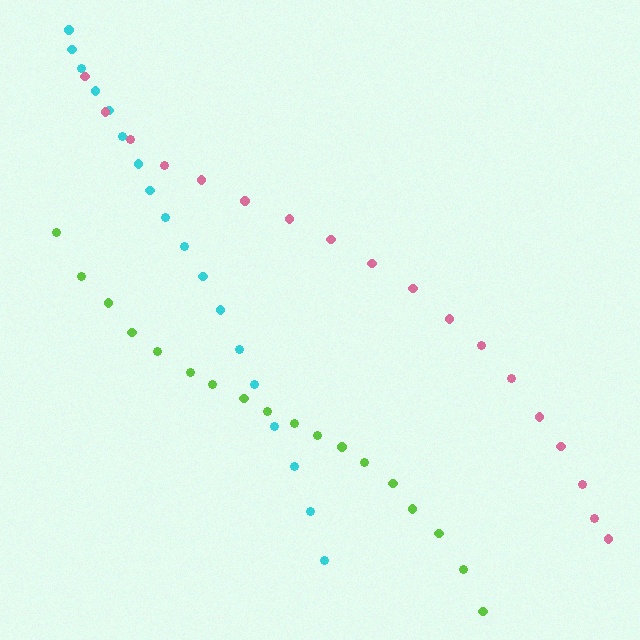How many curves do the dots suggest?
There are 3 distinct paths.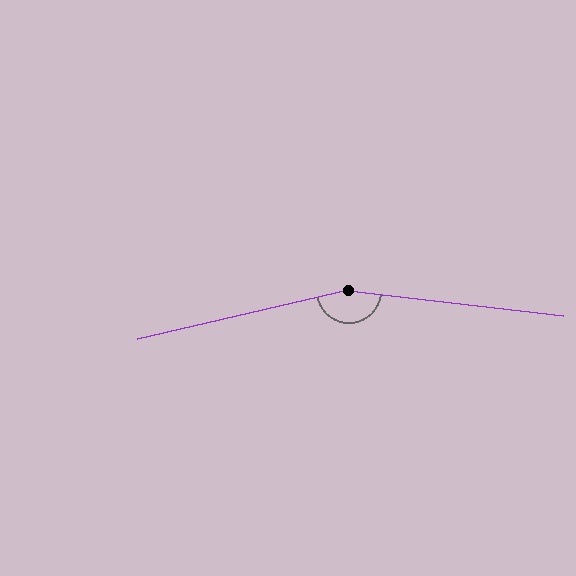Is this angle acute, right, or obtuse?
It is obtuse.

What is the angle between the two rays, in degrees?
Approximately 160 degrees.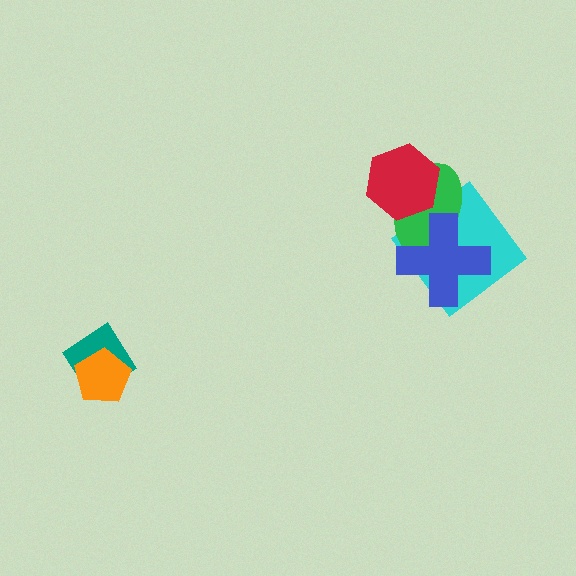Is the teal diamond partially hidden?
Yes, it is partially covered by another shape.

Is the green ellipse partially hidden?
Yes, it is partially covered by another shape.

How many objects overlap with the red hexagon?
1 object overlaps with the red hexagon.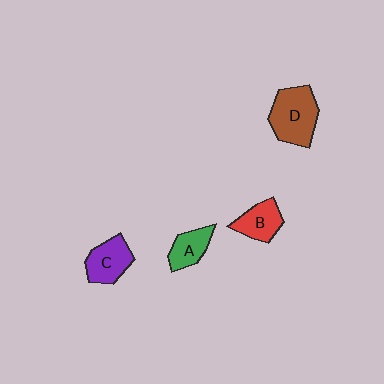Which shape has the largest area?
Shape D (brown).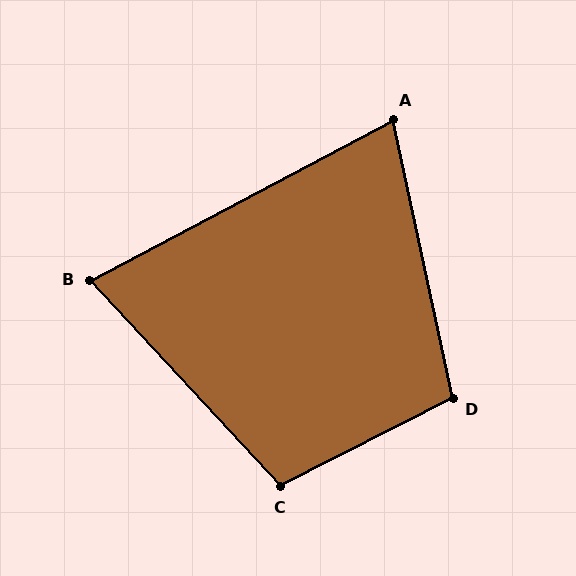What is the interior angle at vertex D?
Approximately 105 degrees (obtuse).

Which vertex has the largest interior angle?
C, at approximately 106 degrees.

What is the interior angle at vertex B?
Approximately 75 degrees (acute).